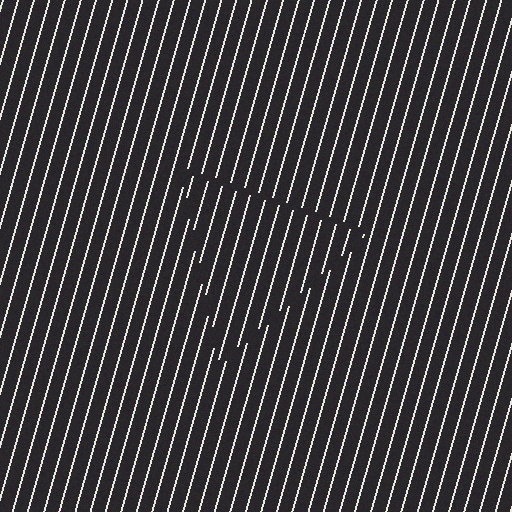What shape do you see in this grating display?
An illusory triangle. The interior of the shape contains the same grating, shifted by half a period — the contour is defined by the phase discontinuity where line-ends from the inner and outer gratings abut.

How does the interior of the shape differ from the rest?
The interior of the shape contains the same grating, shifted by half a period — the contour is defined by the phase discontinuity where line-ends from the inner and outer gratings abut.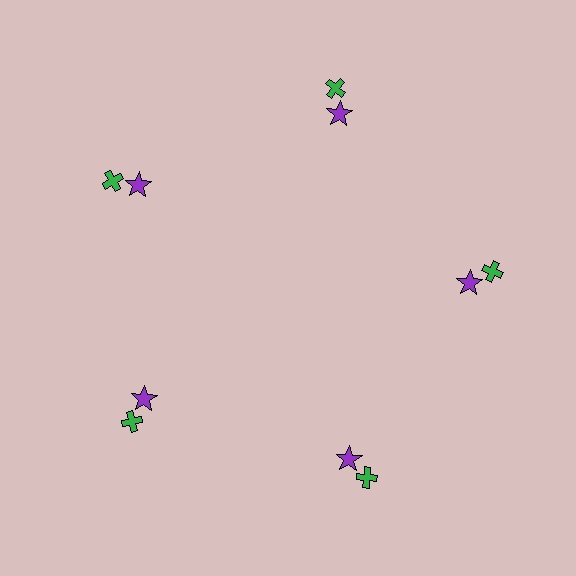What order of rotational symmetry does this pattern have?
This pattern has 5-fold rotational symmetry.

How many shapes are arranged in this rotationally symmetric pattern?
There are 10 shapes, arranged in 5 groups of 2.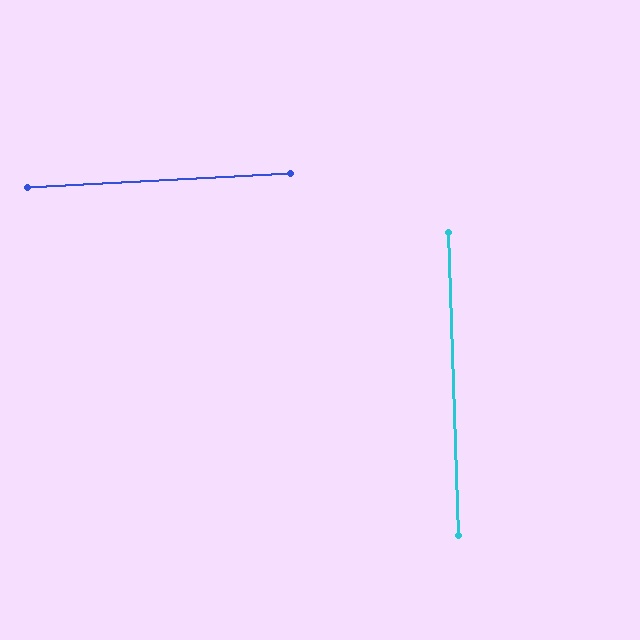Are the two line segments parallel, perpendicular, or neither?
Perpendicular — they meet at approximately 89°.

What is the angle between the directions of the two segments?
Approximately 89 degrees.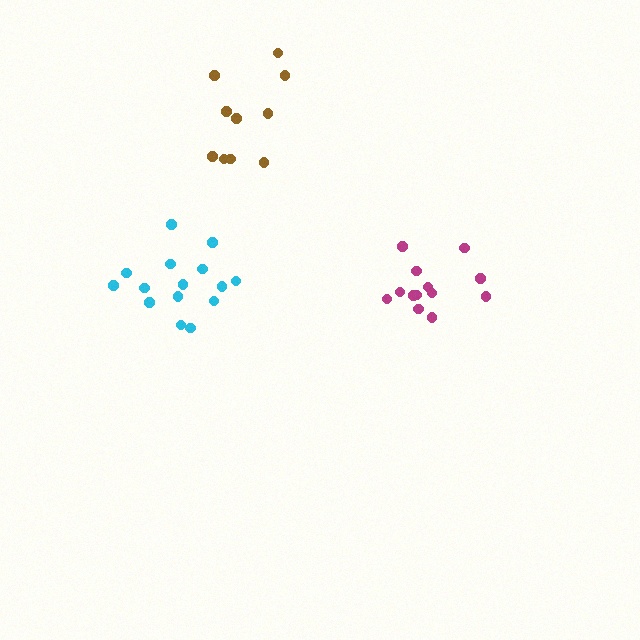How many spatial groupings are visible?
There are 3 spatial groupings.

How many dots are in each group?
Group 1: 13 dots, Group 2: 15 dots, Group 3: 10 dots (38 total).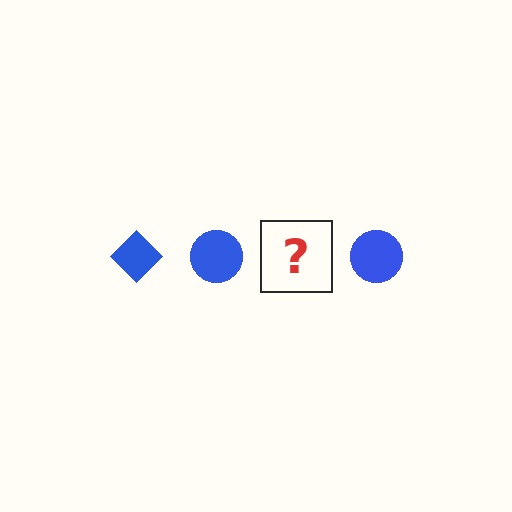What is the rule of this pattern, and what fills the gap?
The rule is that the pattern cycles through diamond, circle shapes in blue. The gap should be filled with a blue diamond.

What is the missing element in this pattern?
The missing element is a blue diamond.